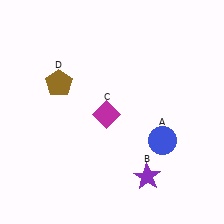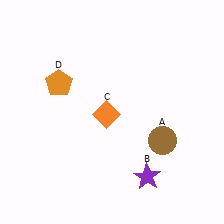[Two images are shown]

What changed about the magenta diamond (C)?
In Image 1, C is magenta. In Image 2, it changed to orange.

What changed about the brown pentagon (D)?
In Image 1, D is brown. In Image 2, it changed to orange.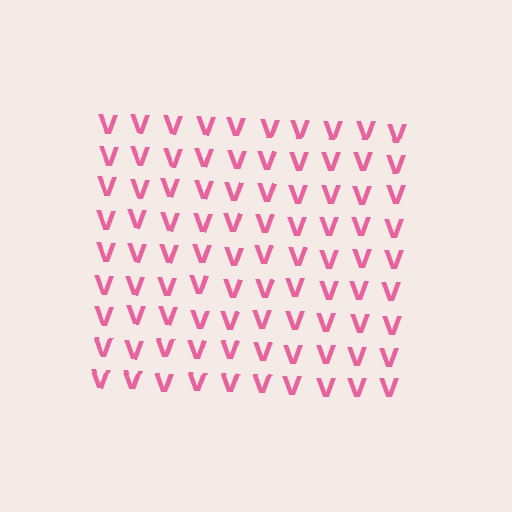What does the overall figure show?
The overall figure shows a square.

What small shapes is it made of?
It is made of small letter V's.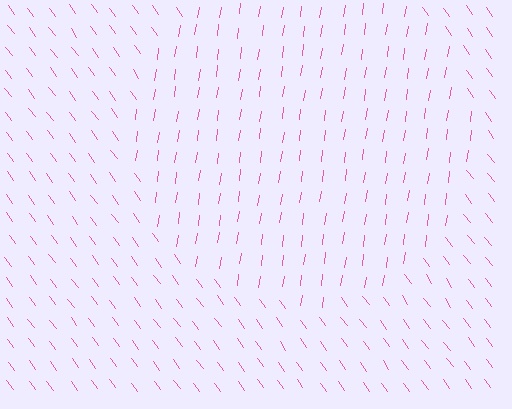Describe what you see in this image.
The image is filled with small pink line segments. A circle region in the image has lines oriented differently from the surrounding lines, creating a visible texture boundary.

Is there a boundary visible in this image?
Yes, there is a texture boundary formed by a change in line orientation.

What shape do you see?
I see a circle.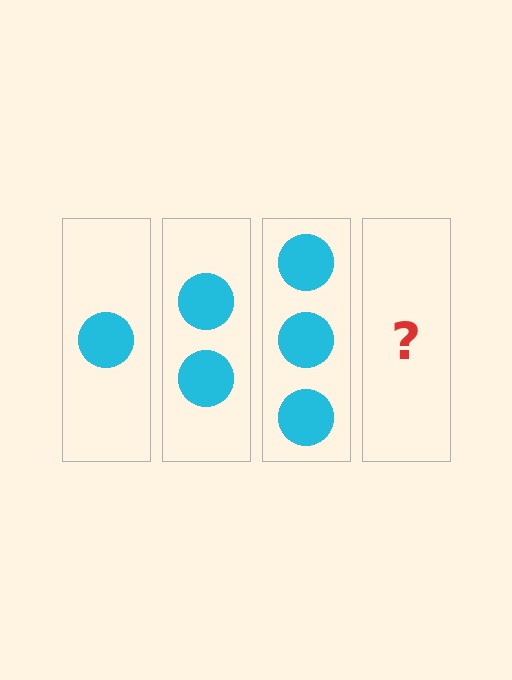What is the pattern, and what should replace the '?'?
The pattern is that each step adds one more circle. The '?' should be 4 circles.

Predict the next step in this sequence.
The next step is 4 circles.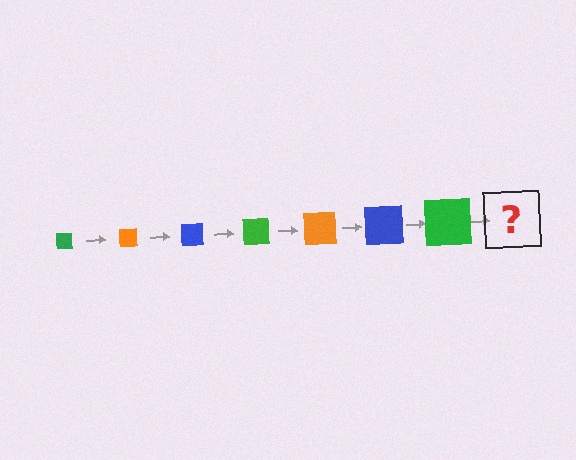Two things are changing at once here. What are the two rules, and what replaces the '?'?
The two rules are that the square grows larger each step and the color cycles through green, orange, and blue. The '?' should be an orange square, larger than the previous one.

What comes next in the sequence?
The next element should be an orange square, larger than the previous one.